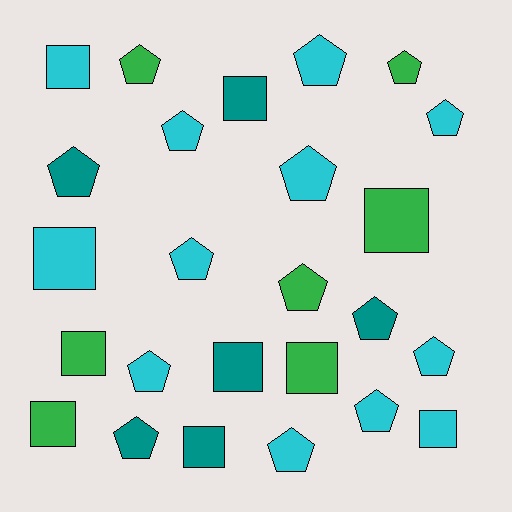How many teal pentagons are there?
There are 3 teal pentagons.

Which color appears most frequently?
Cyan, with 12 objects.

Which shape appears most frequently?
Pentagon, with 15 objects.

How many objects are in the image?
There are 25 objects.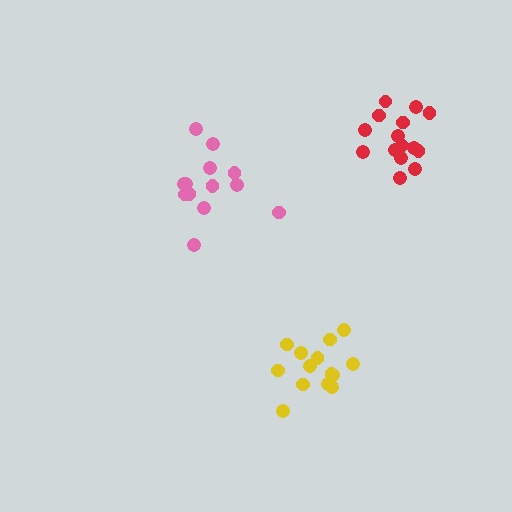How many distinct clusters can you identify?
There are 3 distinct clusters.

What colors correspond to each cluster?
The clusters are colored: pink, yellow, red.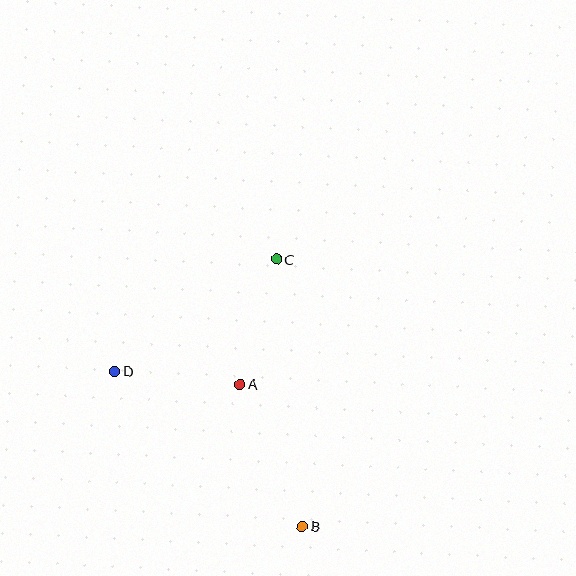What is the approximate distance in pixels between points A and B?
The distance between A and B is approximately 155 pixels.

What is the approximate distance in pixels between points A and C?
The distance between A and C is approximately 130 pixels.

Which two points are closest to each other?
Points A and D are closest to each other.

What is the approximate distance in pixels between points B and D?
The distance between B and D is approximately 244 pixels.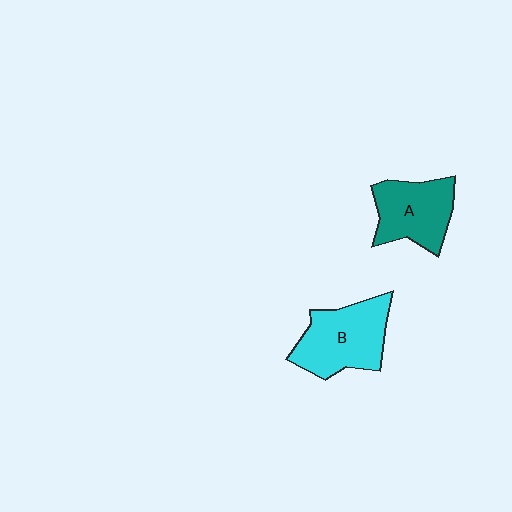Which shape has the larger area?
Shape B (cyan).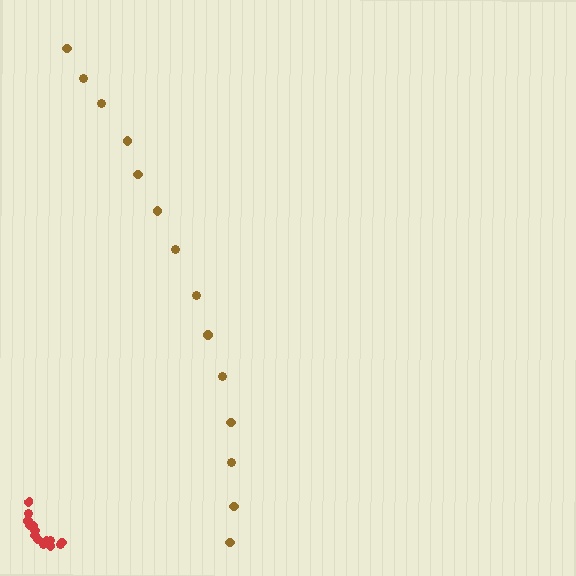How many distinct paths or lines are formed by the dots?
There are 2 distinct paths.